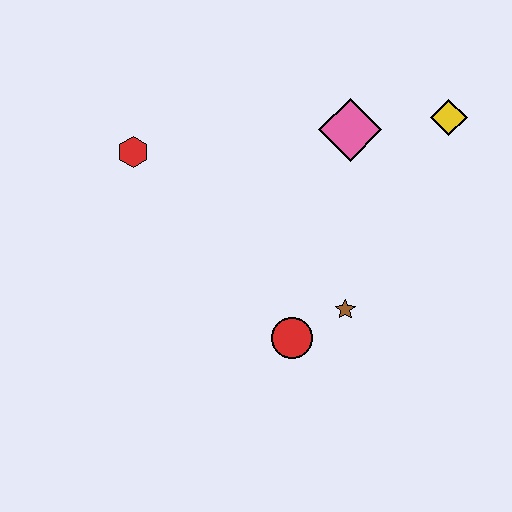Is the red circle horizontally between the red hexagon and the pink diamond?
Yes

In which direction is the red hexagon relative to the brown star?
The red hexagon is to the left of the brown star.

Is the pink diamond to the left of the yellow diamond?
Yes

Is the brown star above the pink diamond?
No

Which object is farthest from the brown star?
The red hexagon is farthest from the brown star.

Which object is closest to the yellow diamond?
The pink diamond is closest to the yellow diamond.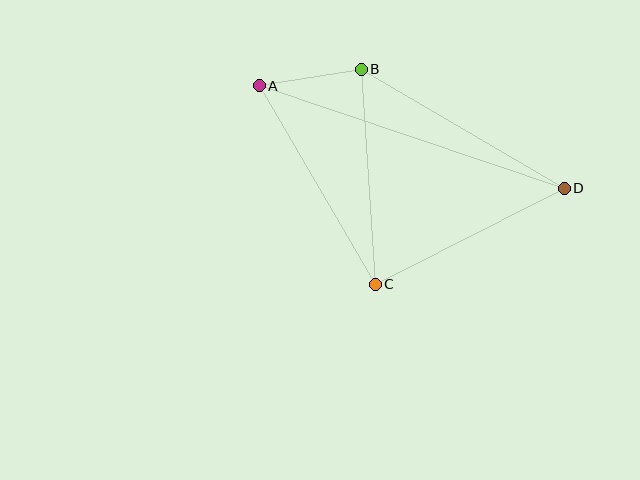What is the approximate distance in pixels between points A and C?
The distance between A and C is approximately 230 pixels.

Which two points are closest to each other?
Points A and B are closest to each other.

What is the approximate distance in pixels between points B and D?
The distance between B and D is approximately 235 pixels.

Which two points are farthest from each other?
Points A and D are farthest from each other.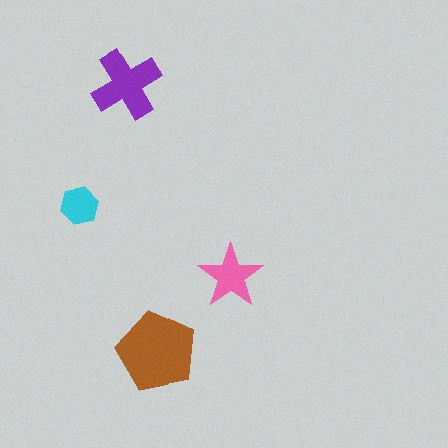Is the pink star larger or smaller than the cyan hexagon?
Larger.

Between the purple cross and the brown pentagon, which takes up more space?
The brown pentagon.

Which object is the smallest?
The cyan hexagon.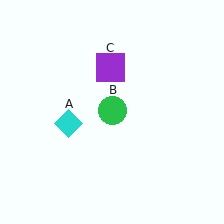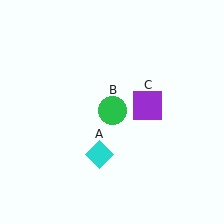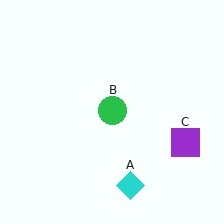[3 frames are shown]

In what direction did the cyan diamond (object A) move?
The cyan diamond (object A) moved down and to the right.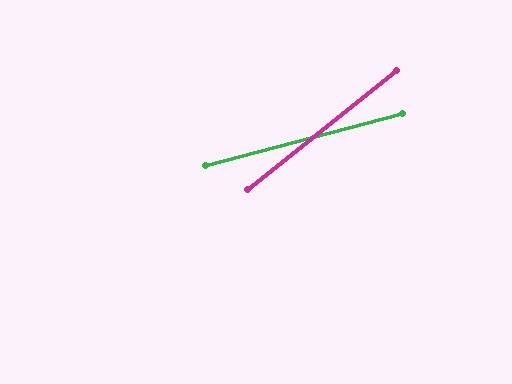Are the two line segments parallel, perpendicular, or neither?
Neither parallel nor perpendicular — they differ by about 24°.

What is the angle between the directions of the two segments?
Approximately 24 degrees.